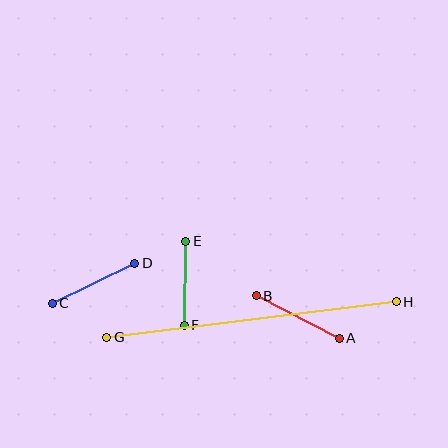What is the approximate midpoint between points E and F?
The midpoint is at approximately (185, 283) pixels.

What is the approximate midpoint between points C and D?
The midpoint is at approximately (93, 283) pixels.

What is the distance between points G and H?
The distance is approximately 292 pixels.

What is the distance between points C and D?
The distance is approximately 92 pixels.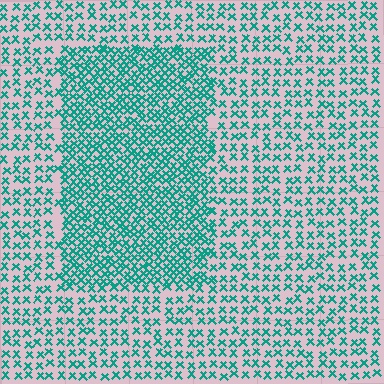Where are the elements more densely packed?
The elements are more densely packed inside the rectangle boundary.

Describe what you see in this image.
The image contains small teal elements arranged at two different densities. A rectangle-shaped region is visible where the elements are more densely packed than the surrounding area.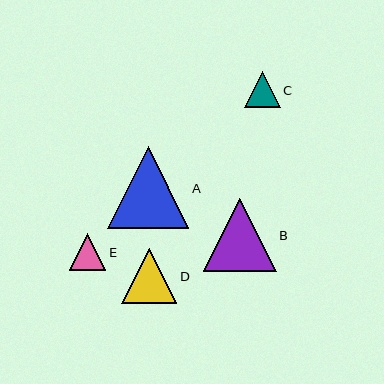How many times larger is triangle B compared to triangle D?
Triangle B is approximately 1.3 times the size of triangle D.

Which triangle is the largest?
Triangle A is the largest with a size of approximately 81 pixels.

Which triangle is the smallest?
Triangle C is the smallest with a size of approximately 36 pixels.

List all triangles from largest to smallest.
From largest to smallest: A, B, D, E, C.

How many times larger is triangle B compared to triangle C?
Triangle B is approximately 2.0 times the size of triangle C.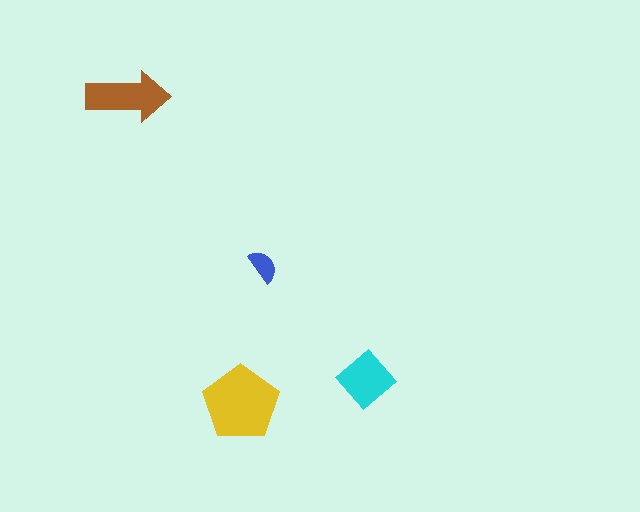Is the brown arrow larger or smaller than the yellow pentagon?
Smaller.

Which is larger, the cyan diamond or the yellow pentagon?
The yellow pentagon.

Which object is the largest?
The yellow pentagon.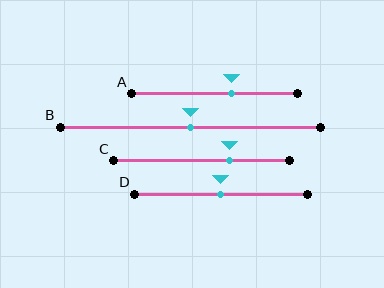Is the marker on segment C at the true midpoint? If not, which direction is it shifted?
No, the marker on segment C is shifted to the right by about 16% of the segment length.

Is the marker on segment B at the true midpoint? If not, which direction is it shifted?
Yes, the marker on segment B is at the true midpoint.